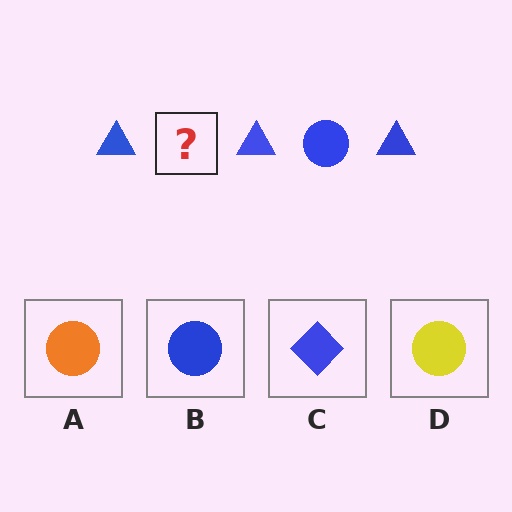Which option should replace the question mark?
Option B.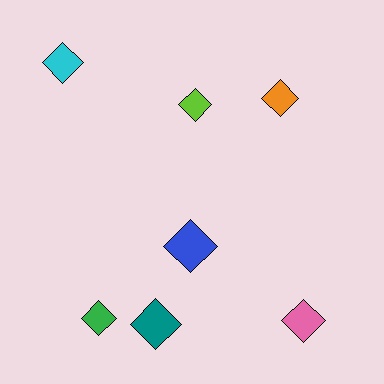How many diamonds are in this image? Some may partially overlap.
There are 7 diamonds.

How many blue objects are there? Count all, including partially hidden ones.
There is 1 blue object.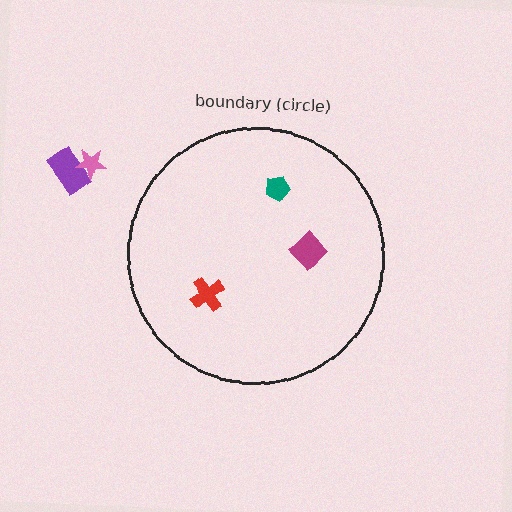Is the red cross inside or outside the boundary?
Inside.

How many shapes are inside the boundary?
3 inside, 2 outside.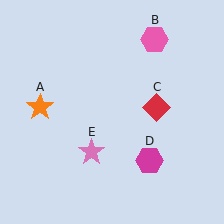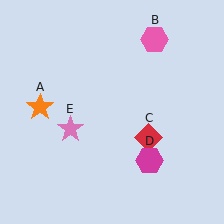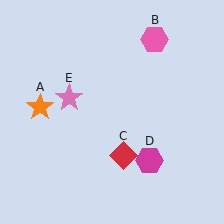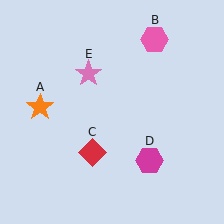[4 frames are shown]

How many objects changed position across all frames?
2 objects changed position: red diamond (object C), pink star (object E).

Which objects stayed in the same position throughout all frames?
Orange star (object A) and pink hexagon (object B) and magenta hexagon (object D) remained stationary.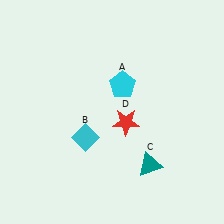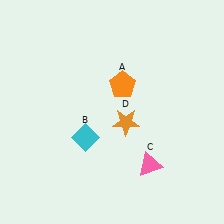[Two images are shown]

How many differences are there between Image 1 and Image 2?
There are 3 differences between the two images.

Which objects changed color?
A changed from cyan to orange. C changed from teal to pink. D changed from red to orange.